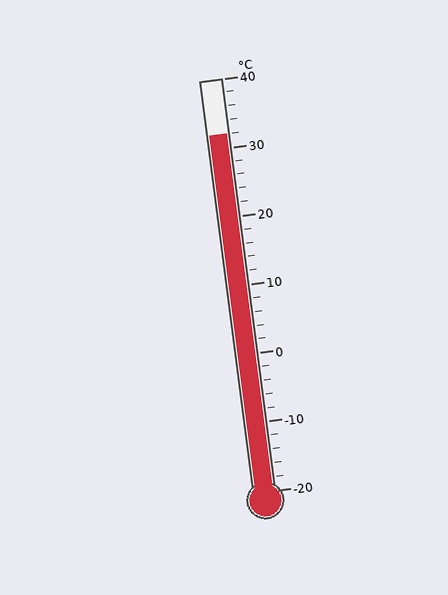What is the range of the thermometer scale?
The thermometer scale ranges from -20°C to 40°C.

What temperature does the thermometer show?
The thermometer shows approximately 32°C.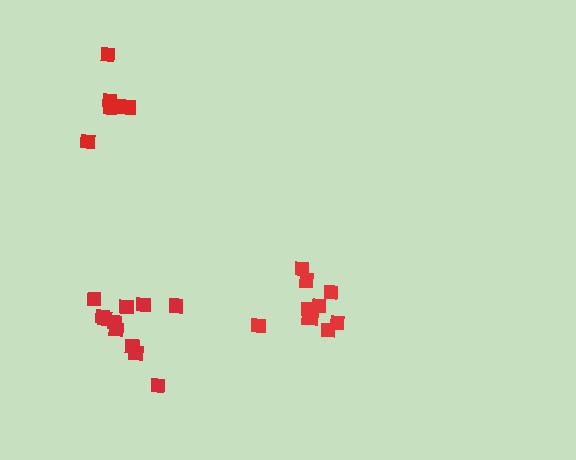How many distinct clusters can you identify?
There are 3 distinct clusters.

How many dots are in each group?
Group 1: 10 dots, Group 2: 6 dots, Group 3: 11 dots (27 total).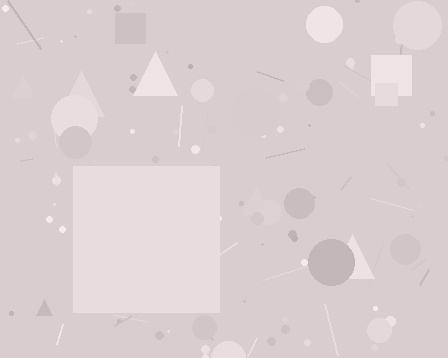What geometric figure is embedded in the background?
A square is embedded in the background.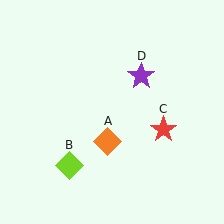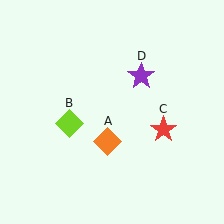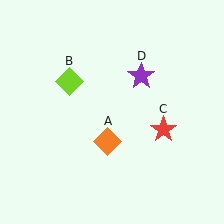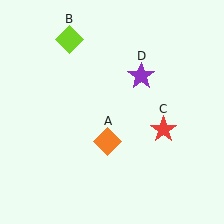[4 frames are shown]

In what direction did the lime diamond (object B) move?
The lime diamond (object B) moved up.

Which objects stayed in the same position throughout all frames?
Orange diamond (object A) and red star (object C) and purple star (object D) remained stationary.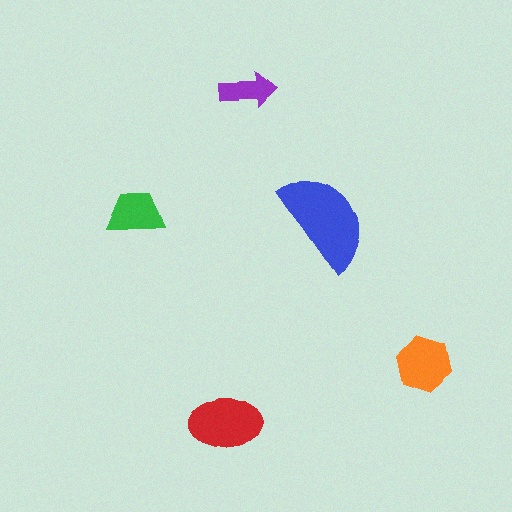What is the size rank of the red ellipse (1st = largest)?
2nd.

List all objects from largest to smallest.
The blue semicircle, the red ellipse, the orange hexagon, the green trapezoid, the purple arrow.